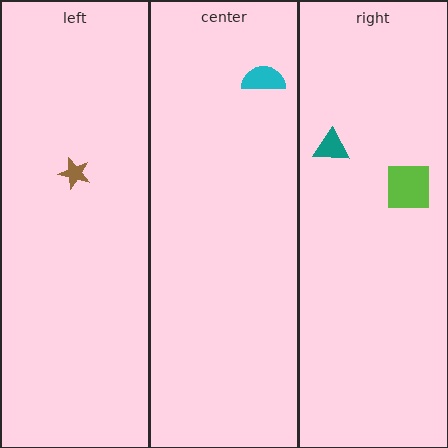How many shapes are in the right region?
2.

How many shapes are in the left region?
1.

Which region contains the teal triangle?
The right region.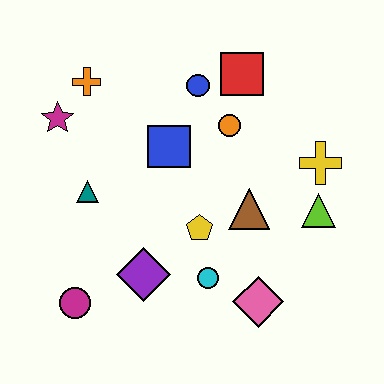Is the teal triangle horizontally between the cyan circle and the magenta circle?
Yes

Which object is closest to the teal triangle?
The magenta star is closest to the teal triangle.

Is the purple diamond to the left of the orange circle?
Yes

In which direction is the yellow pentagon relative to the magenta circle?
The yellow pentagon is to the right of the magenta circle.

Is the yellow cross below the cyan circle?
No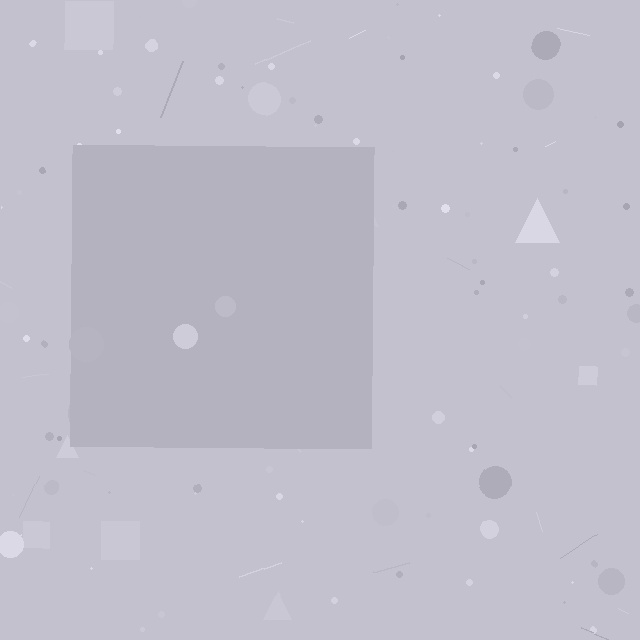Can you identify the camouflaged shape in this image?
The camouflaged shape is a square.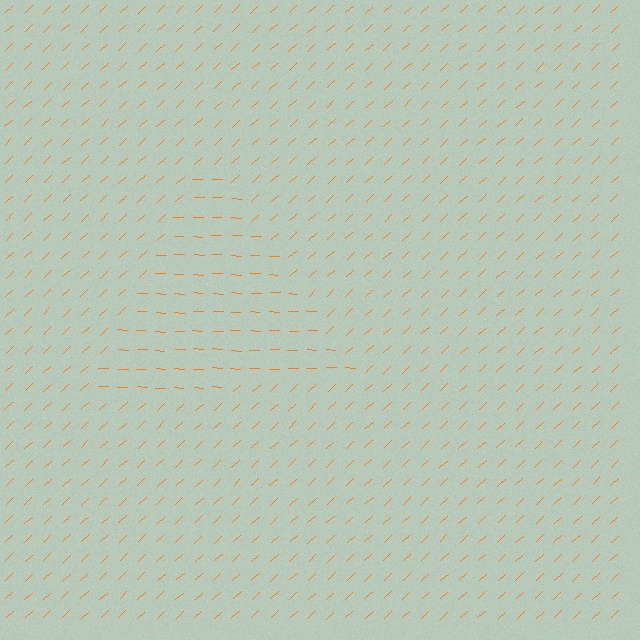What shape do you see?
I see a triangle.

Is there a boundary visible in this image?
Yes, there is a texture boundary formed by a change in line orientation.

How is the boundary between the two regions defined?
The boundary is defined purely by a change in line orientation (approximately 45 degrees difference). All lines are the same color and thickness.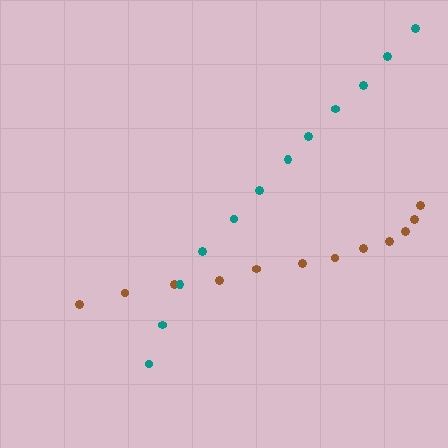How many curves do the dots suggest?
There are 2 distinct paths.